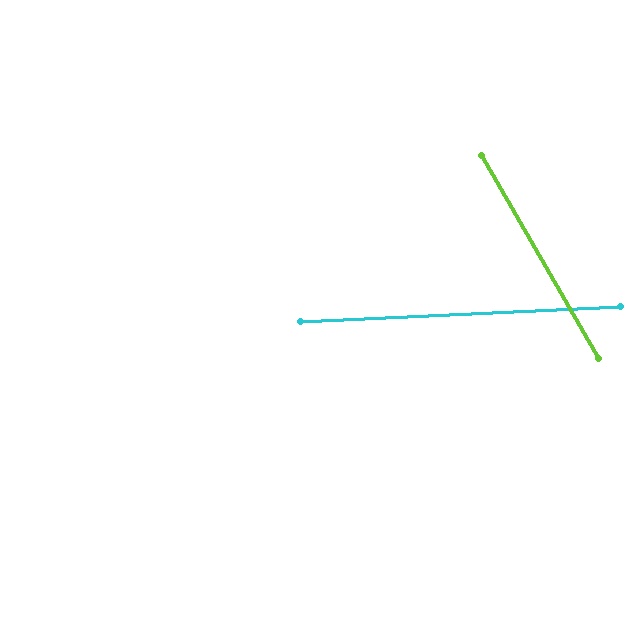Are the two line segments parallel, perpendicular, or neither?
Neither parallel nor perpendicular — they differ by about 63°.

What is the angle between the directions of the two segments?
Approximately 63 degrees.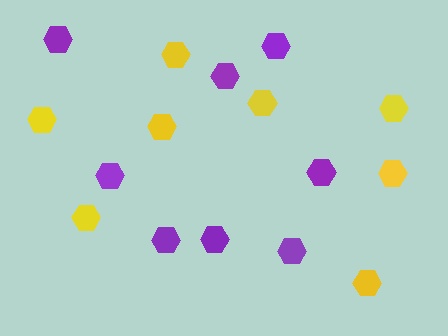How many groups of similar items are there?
There are 2 groups: one group of yellow hexagons (8) and one group of purple hexagons (8).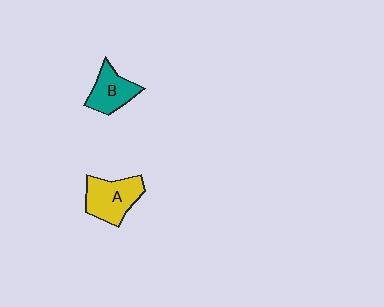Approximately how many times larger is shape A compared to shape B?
Approximately 1.3 times.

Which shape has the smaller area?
Shape B (teal).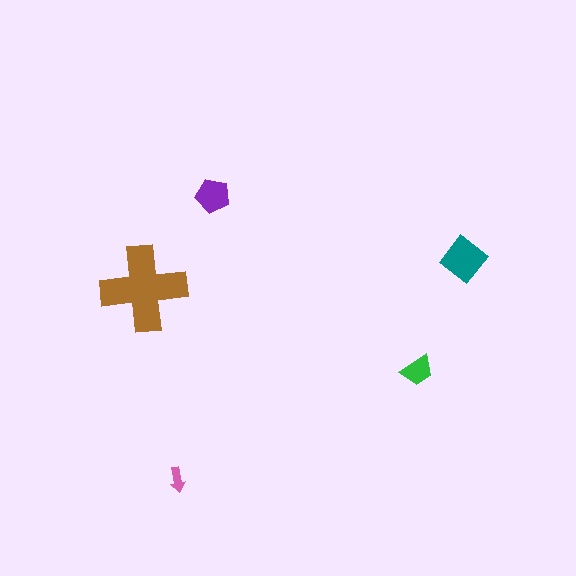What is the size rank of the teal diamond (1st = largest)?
2nd.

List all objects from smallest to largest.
The pink arrow, the green trapezoid, the purple pentagon, the teal diamond, the brown cross.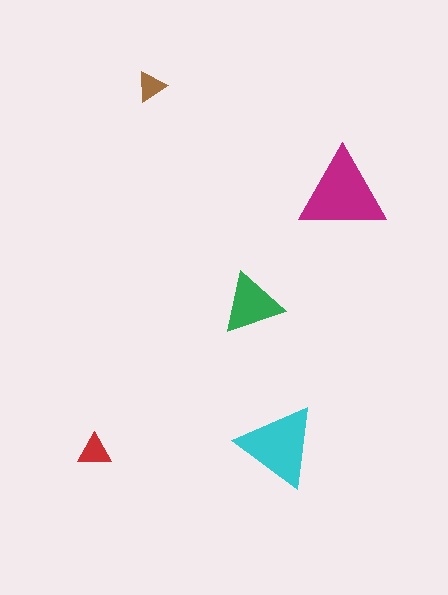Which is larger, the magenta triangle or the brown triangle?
The magenta one.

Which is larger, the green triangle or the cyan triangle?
The cyan one.